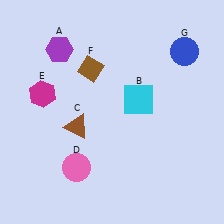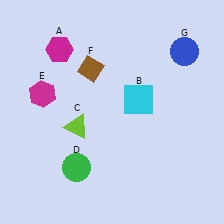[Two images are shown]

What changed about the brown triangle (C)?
In Image 1, C is brown. In Image 2, it changed to lime.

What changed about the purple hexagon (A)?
In Image 1, A is purple. In Image 2, it changed to magenta.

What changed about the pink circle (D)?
In Image 1, D is pink. In Image 2, it changed to green.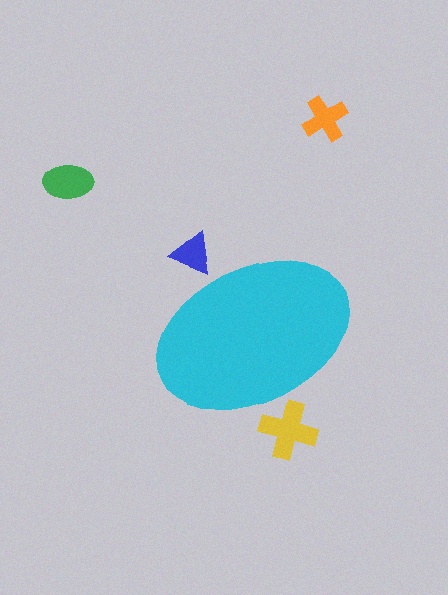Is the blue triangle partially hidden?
Yes, the blue triangle is partially hidden behind the cyan ellipse.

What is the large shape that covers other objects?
A cyan ellipse.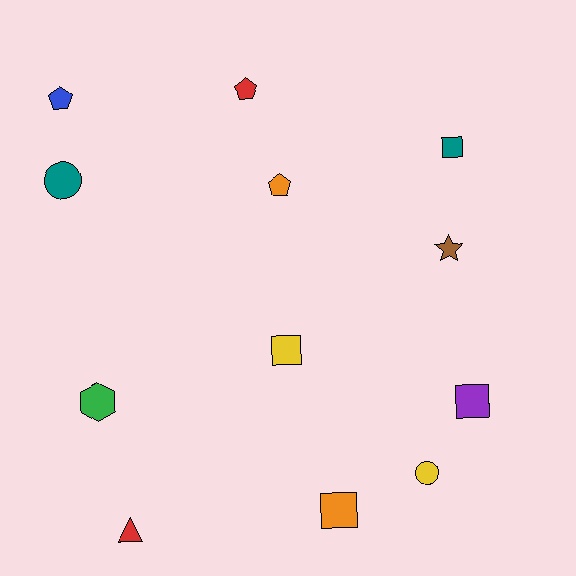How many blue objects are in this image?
There is 1 blue object.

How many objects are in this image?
There are 12 objects.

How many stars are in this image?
There is 1 star.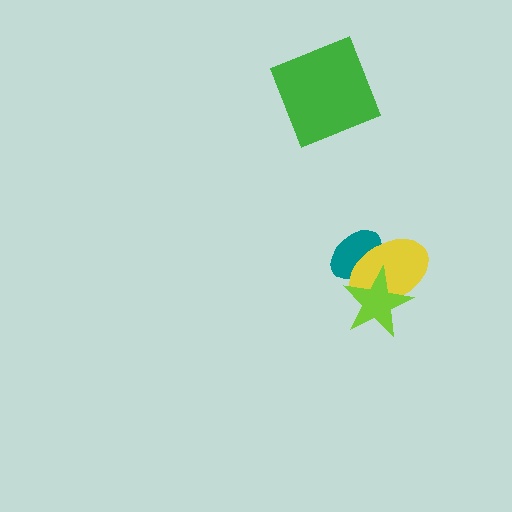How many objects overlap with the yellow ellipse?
2 objects overlap with the yellow ellipse.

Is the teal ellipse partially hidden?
Yes, it is partially covered by another shape.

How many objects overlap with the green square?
0 objects overlap with the green square.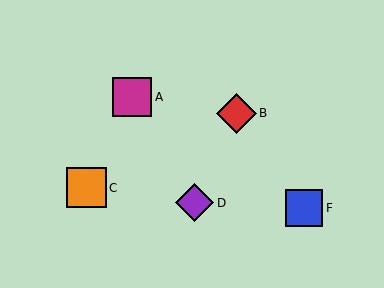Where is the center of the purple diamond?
The center of the purple diamond is at (194, 203).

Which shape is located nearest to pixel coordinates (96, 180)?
The orange square (labeled C) at (86, 188) is nearest to that location.